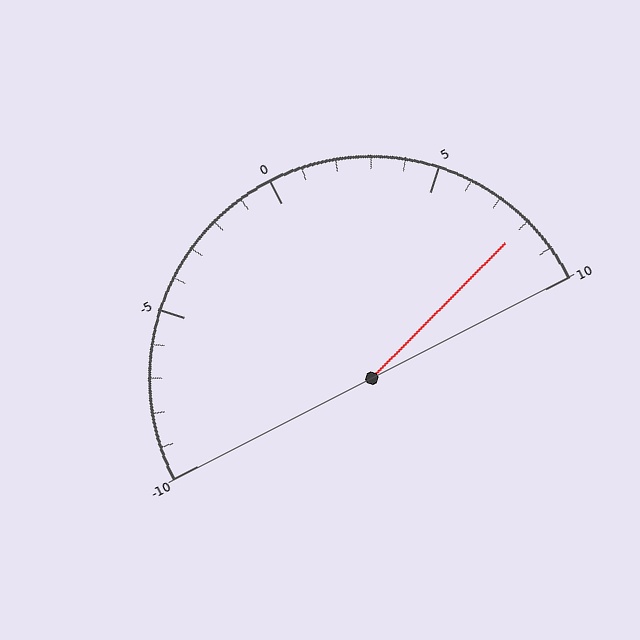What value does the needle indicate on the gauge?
The needle indicates approximately 8.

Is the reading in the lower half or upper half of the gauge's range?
The reading is in the upper half of the range (-10 to 10).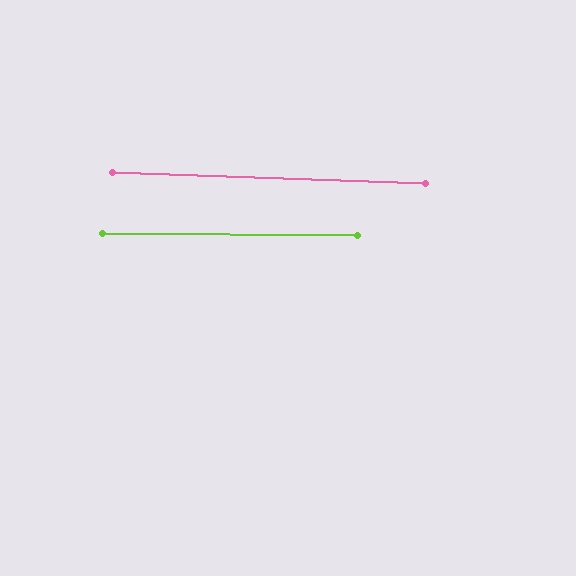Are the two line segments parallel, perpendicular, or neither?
Parallel — their directions differ by only 1.5°.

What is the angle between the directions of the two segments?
Approximately 1 degree.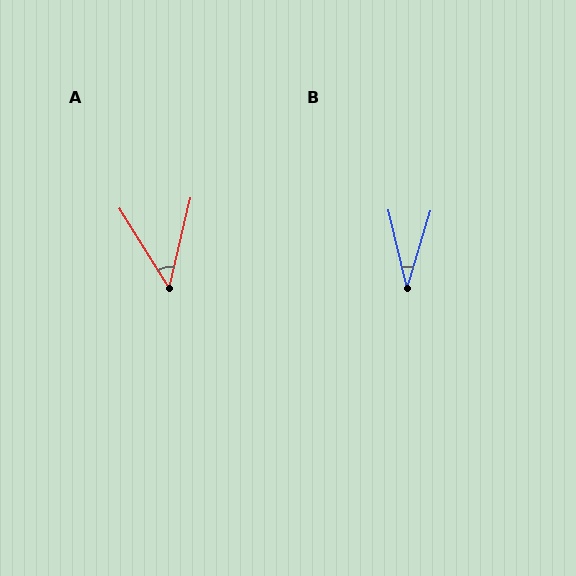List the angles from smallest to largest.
B (30°), A (46°).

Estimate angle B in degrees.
Approximately 30 degrees.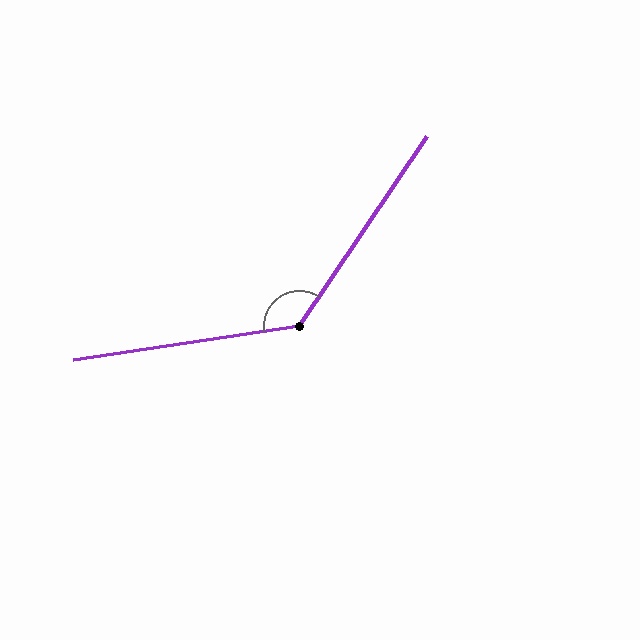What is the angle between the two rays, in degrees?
Approximately 132 degrees.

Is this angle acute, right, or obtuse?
It is obtuse.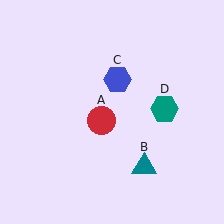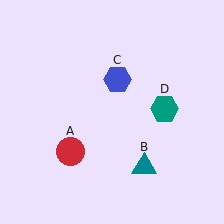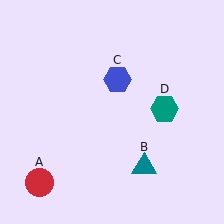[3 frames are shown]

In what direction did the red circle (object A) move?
The red circle (object A) moved down and to the left.